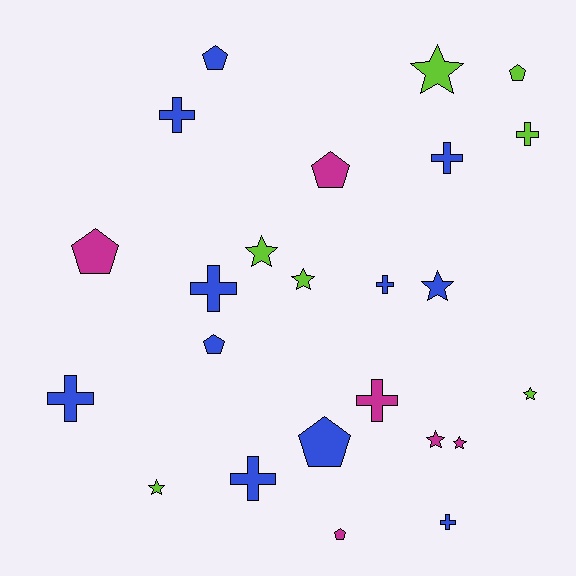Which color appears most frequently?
Blue, with 11 objects.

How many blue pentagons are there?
There are 3 blue pentagons.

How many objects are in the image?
There are 24 objects.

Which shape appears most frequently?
Cross, with 9 objects.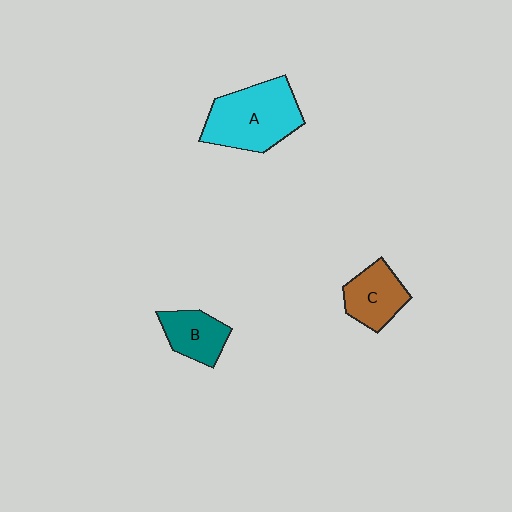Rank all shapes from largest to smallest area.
From largest to smallest: A (cyan), C (brown), B (teal).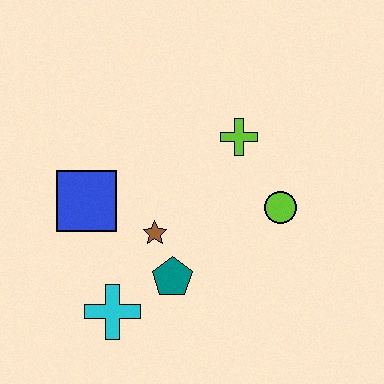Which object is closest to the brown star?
The teal pentagon is closest to the brown star.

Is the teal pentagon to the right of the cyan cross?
Yes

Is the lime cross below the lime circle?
No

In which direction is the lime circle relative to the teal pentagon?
The lime circle is to the right of the teal pentagon.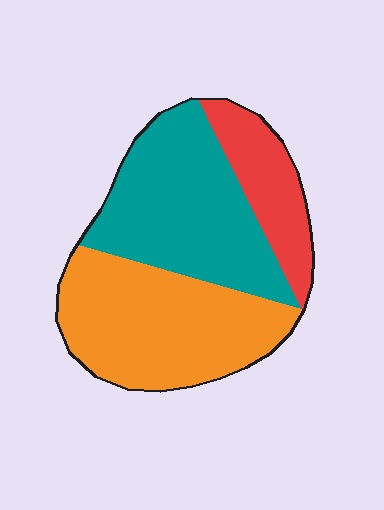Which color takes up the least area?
Red, at roughly 20%.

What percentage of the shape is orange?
Orange covers 42% of the shape.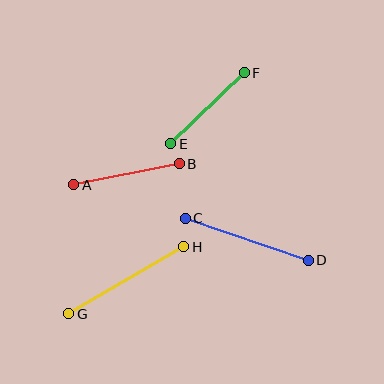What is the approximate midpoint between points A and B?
The midpoint is at approximately (127, 174) pixels.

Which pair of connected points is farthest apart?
Points G and H are farthest apart.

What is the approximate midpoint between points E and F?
The midpoint is at approximately (208, 108) pixels.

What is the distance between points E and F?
The distance is approximately 102 pixels.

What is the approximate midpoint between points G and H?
The midpoint is at approximately (126, 280) pixels.